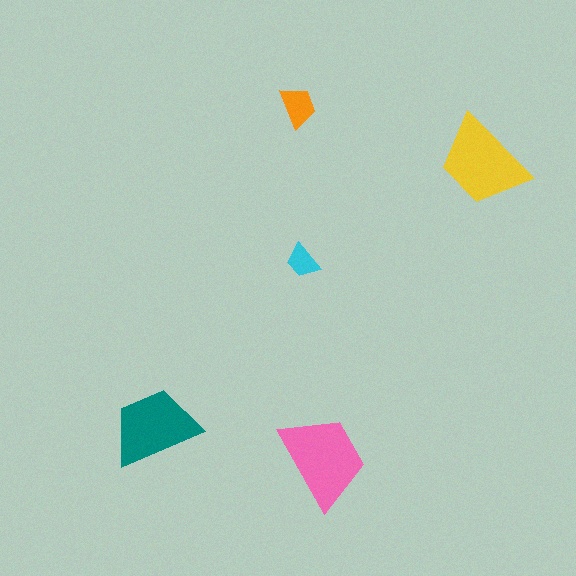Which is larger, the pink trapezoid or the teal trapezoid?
The pink one.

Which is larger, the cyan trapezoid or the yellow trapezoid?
The yellow one.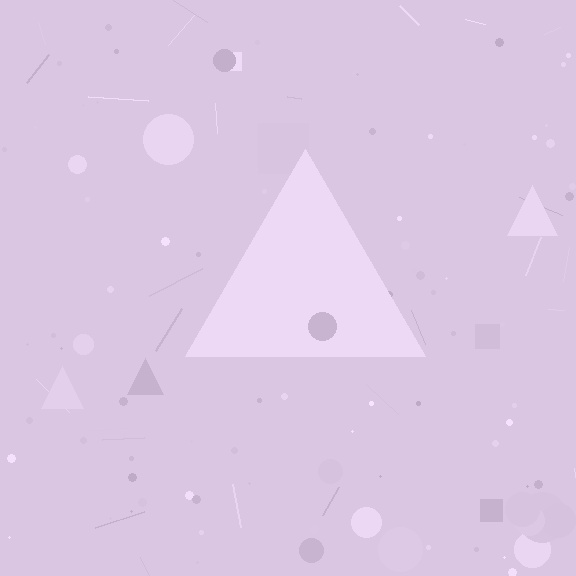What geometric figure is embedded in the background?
A triangle is embedded in the background.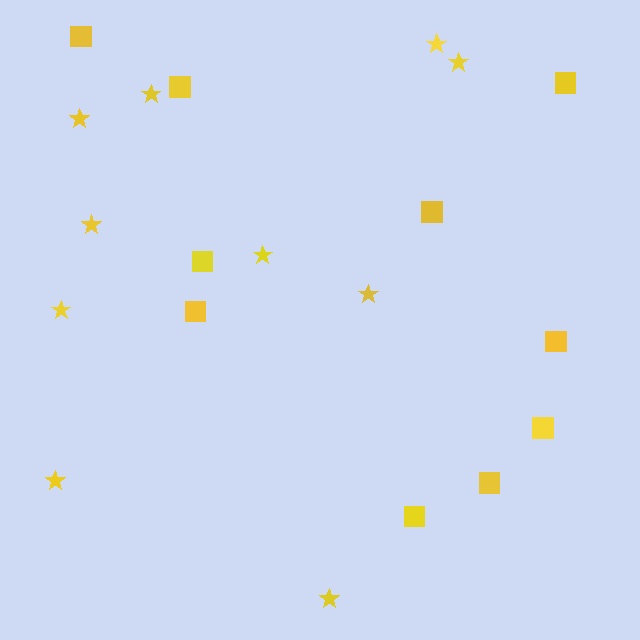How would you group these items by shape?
There are 2 groups: one group of stars (10) and one group of squares (10).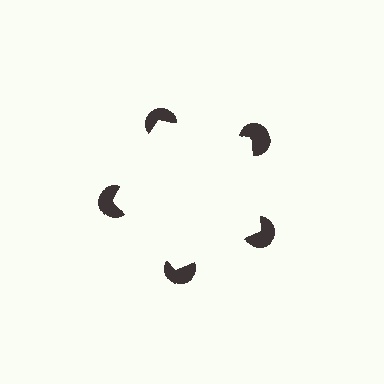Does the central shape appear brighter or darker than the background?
It typically appears slightly brighter than the background, even though no actual brightness change is drawn.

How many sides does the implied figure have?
5 sides.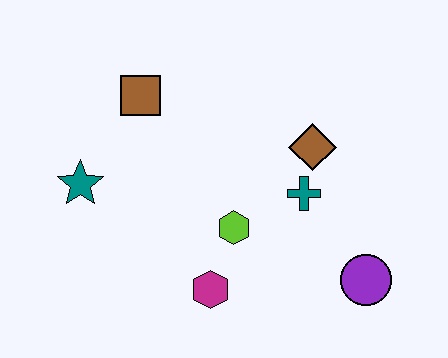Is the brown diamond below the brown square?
Yes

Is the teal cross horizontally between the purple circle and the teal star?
Yes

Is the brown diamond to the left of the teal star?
No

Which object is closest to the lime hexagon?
The magenta hexagon is closest to the lime hexagon.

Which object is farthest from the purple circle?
The teal star is farthest from the purple circle.